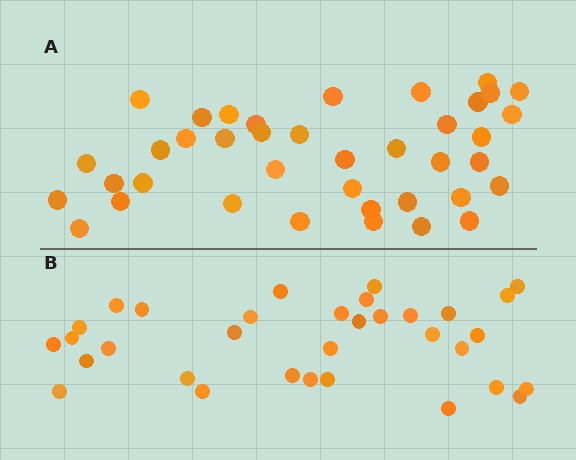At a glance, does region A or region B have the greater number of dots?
Region A (the top region) has more dots.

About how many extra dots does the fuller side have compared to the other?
Region A has about 6 more dots than region B.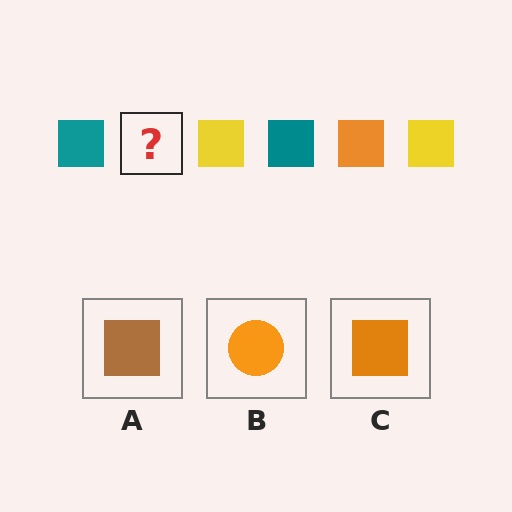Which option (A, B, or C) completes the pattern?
C.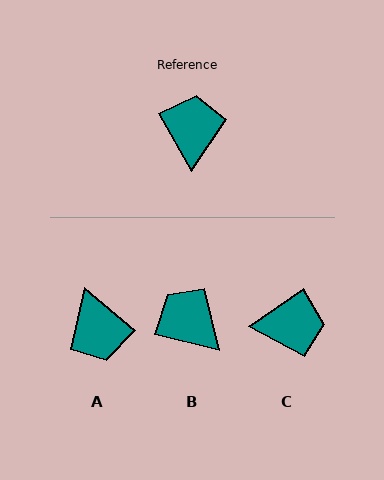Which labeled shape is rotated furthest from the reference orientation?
A, about 160 degrees away.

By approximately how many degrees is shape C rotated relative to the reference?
Approximately 85 degrees clockwise.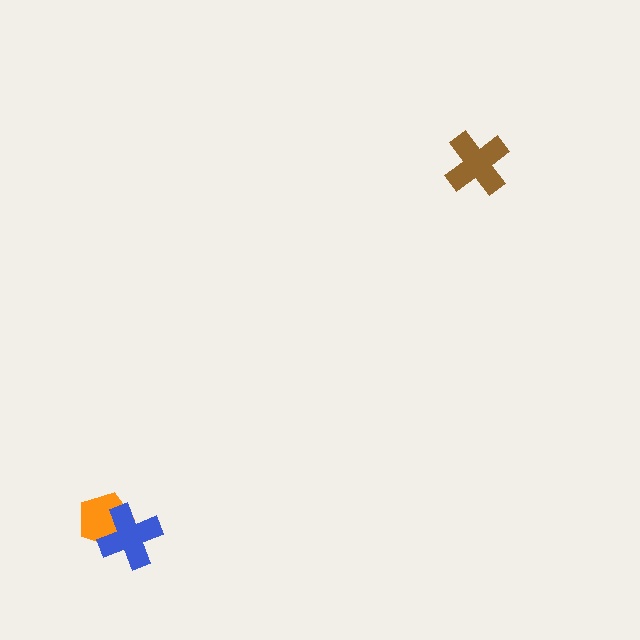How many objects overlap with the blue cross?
1 object overlaps with the blue cross.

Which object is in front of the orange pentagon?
The blue cross is in front of the orange pentagon.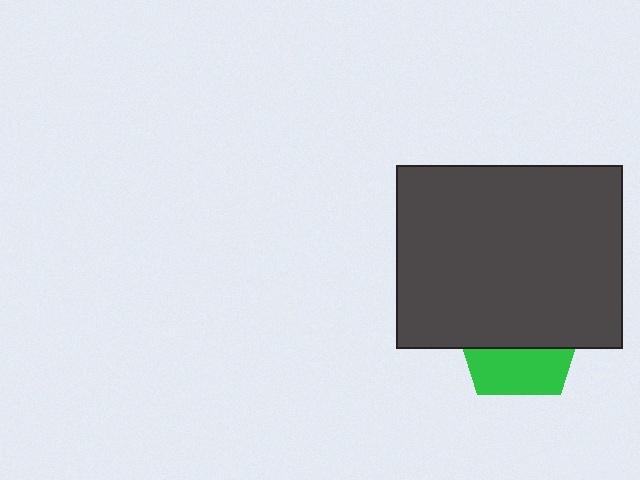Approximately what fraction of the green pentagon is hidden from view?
Roughly 62% of the green pentagon is hidden behind the dark gray rectangle.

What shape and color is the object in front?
The object in front is a dark gray rectangle.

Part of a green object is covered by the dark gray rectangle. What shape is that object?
It is a pentagon.